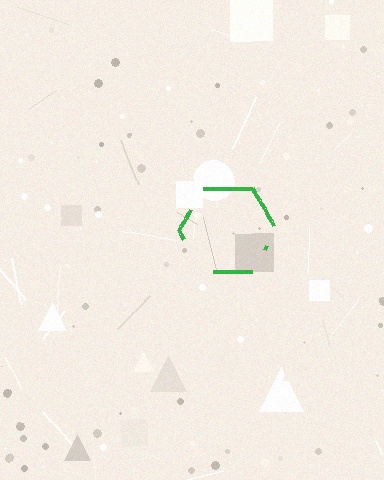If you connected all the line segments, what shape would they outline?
They would outline a hexagon.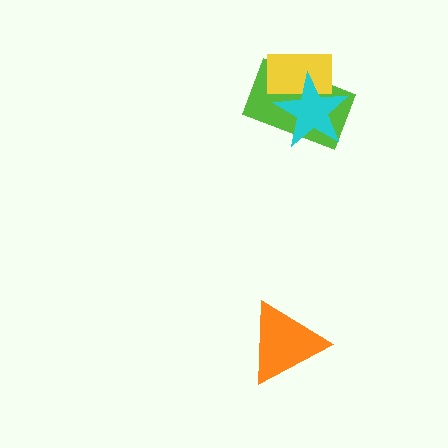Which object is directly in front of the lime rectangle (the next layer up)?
The yellow rectangle is directly in front of the lime rectangle.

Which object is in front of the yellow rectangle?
The cyan star is in front of the yellow rectangle.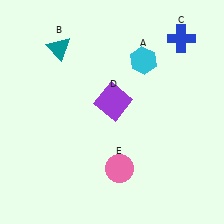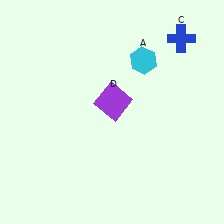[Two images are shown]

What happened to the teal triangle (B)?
The teal triangle (B) was removed in Image 2. It was in the top-left area of Image 1.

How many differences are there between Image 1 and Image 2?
There are 2 differences between the two images.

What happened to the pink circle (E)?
The pink circle (E) was removed in Image 2. It was in the bottom-right area of Image 1.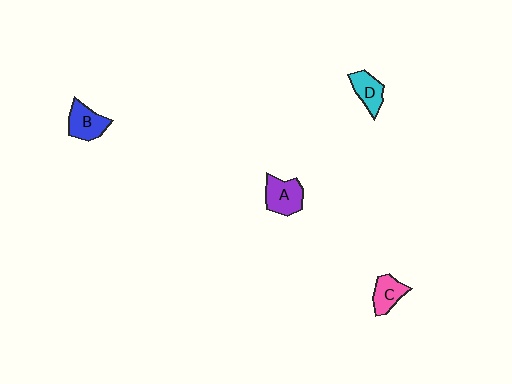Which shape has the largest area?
Shape A (purple).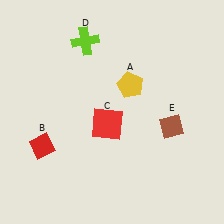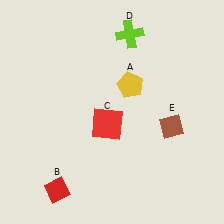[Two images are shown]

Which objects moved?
The objects that moved are: the red diamond (B), the lime cross (D).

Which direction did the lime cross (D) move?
The lime cross (D) moved right.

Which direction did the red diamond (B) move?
The red diamond (B) moved down.